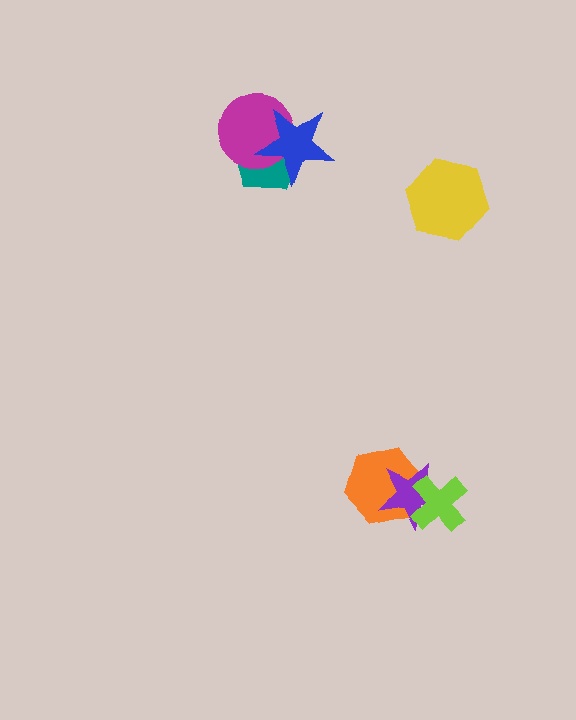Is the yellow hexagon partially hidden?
No, no other shape covers it.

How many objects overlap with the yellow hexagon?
0 objects overlap with the yellow hexagon.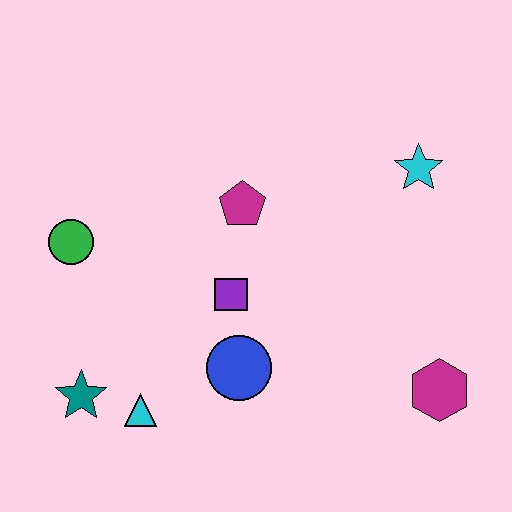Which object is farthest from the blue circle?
The cyan star is farthest from the blue circle.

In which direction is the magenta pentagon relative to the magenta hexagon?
The magenta pentagon is to the left of the magenta hexagon.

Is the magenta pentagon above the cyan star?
No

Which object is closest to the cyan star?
The magenta pentagon is closest to the cyan star.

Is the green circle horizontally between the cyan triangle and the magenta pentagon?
No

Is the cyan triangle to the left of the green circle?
No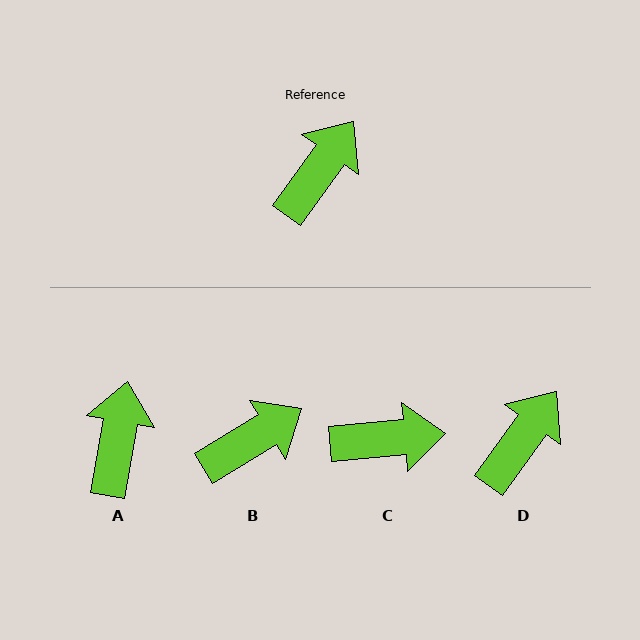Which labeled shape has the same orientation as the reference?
D.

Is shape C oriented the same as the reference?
No, it is off by about 49 degrees.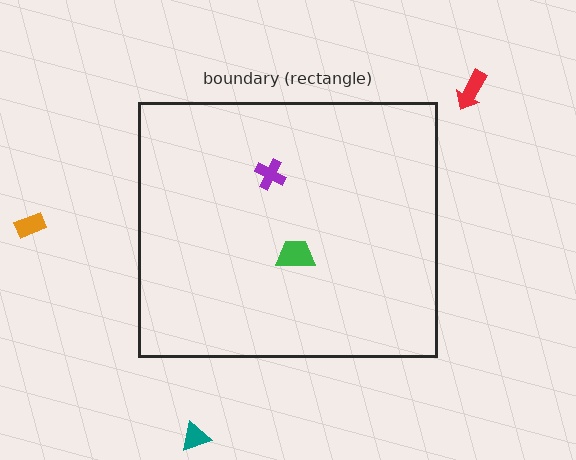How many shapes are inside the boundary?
2 inside, 3 outside.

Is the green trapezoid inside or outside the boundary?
Inside.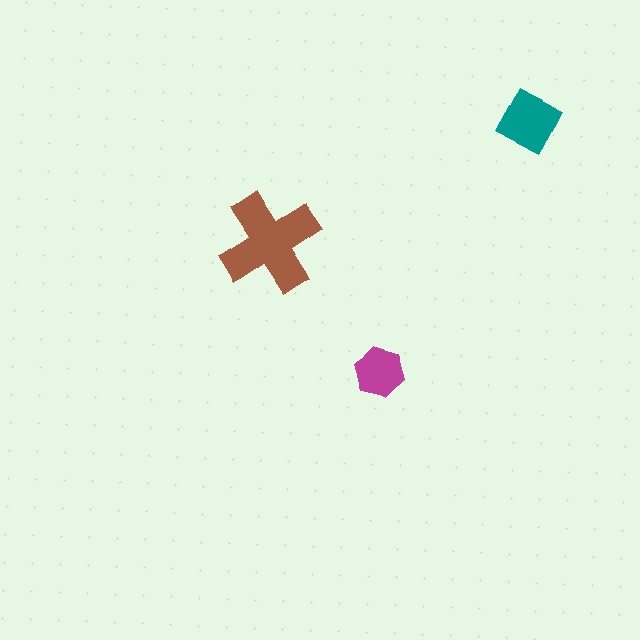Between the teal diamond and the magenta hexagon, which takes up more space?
The teal diamond.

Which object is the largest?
The brown cross.